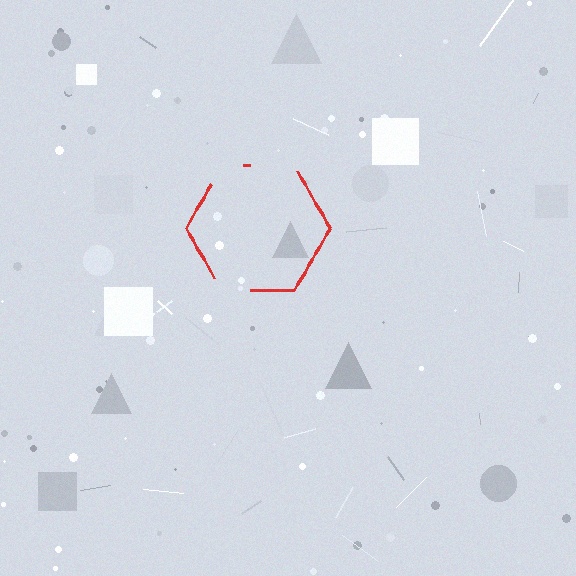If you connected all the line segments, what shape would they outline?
They would outline a hexagon.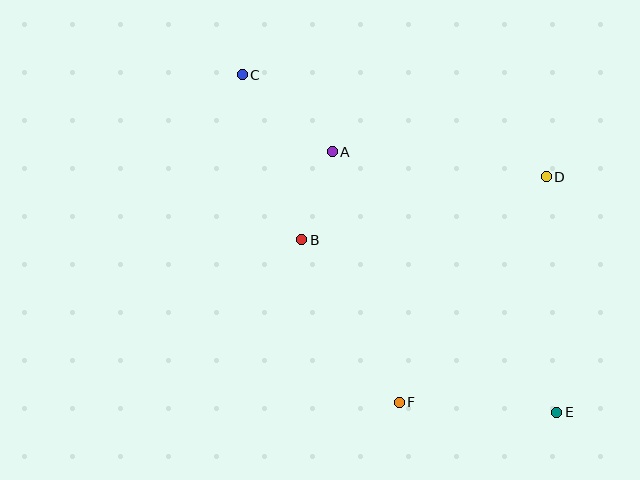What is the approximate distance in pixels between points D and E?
The distance between D and E is approximately 236 pixels.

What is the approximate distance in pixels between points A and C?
The distance between A and C is approximately 118 pixels.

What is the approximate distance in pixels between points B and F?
The distance between B and F is approximately 189 pixels.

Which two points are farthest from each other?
Points C and E are farthest from each other.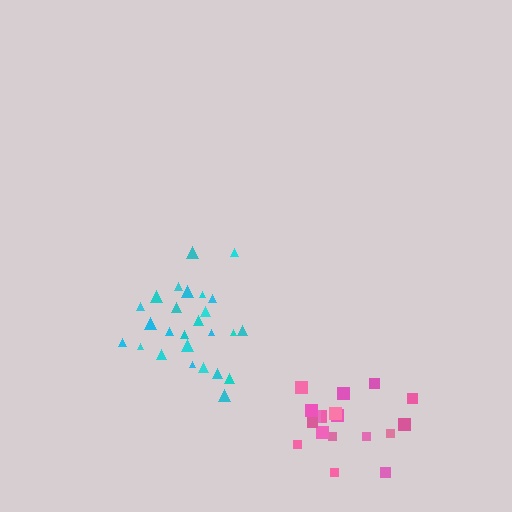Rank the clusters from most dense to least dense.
cyan, pink.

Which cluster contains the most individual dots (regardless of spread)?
Cyan (26).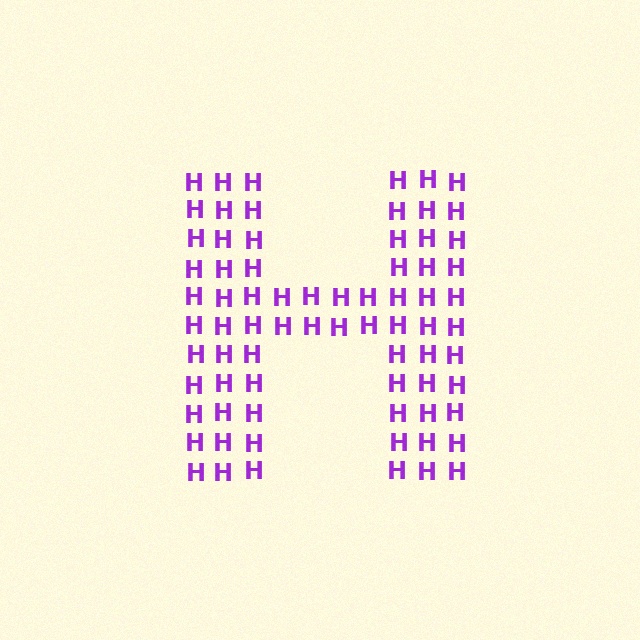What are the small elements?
The small elements are letter H's.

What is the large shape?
The large shape is the letter H.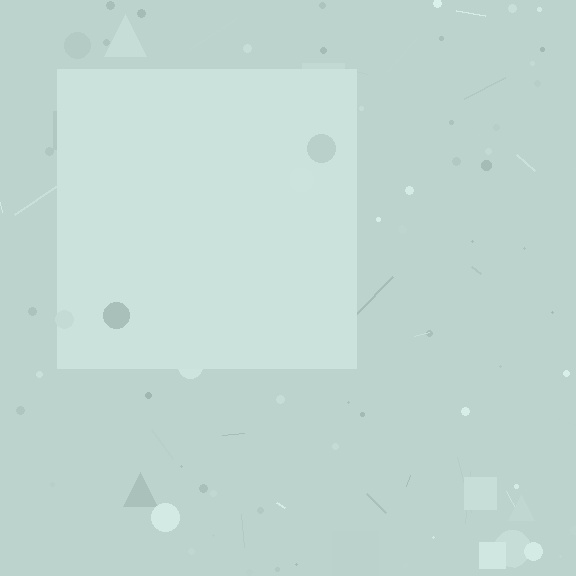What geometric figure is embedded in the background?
A square is embedded in the background.